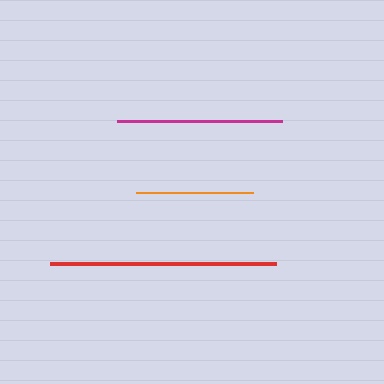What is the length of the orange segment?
The orange segment is approximately 117 pixels long.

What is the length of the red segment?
The red segment is approximately 226 pixels long.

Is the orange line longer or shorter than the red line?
The red line is longer than the orange line.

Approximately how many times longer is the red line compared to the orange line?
The red line is approximately 1.9 times the length of the orange line.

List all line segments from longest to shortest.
From longest to shortest: red, magenta, orange.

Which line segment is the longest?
The red line is the longest at approximately 226 pixels.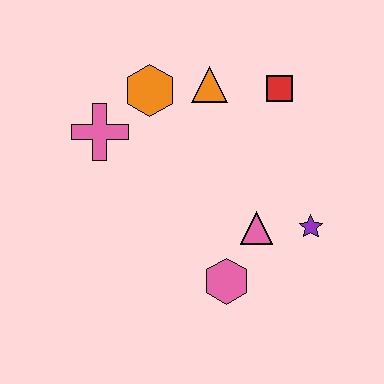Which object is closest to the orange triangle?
The orange hexagon is closest to the orange triangle.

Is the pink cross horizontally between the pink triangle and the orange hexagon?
No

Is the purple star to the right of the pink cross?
Yes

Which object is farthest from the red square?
The pink hexagon is farthest from the red square.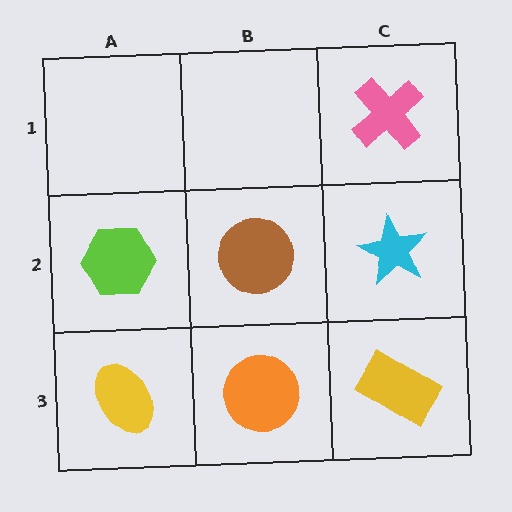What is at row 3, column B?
An orange circle.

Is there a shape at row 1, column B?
No, that cell is empty.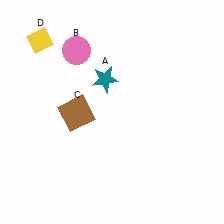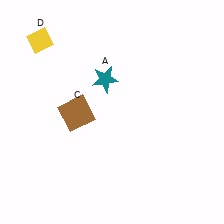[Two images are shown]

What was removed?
The pink circle (B) was removed in Image 2.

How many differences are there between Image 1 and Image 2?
There is 1 difference between the two images.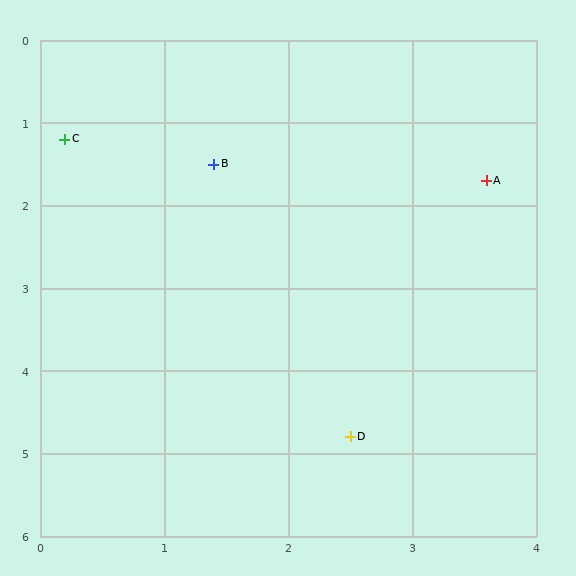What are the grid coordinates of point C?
Point C is at approximately (0.2, 1.2).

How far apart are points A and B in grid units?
Points A and B are about 2.2 grid units apart.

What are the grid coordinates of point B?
Point B is at approximately (1.4, 1.5).